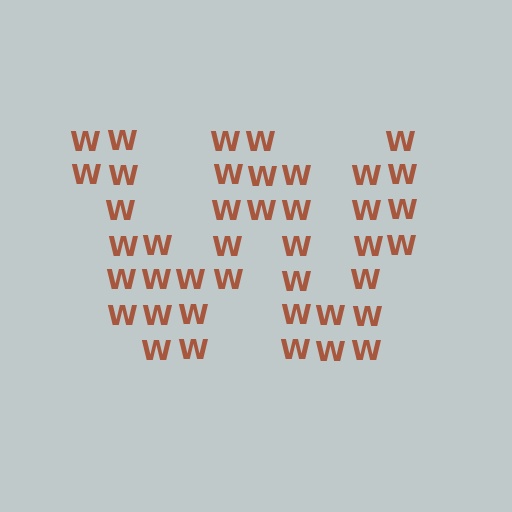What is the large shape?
The large shape is the letter W.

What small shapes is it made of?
It is made of small letter W's.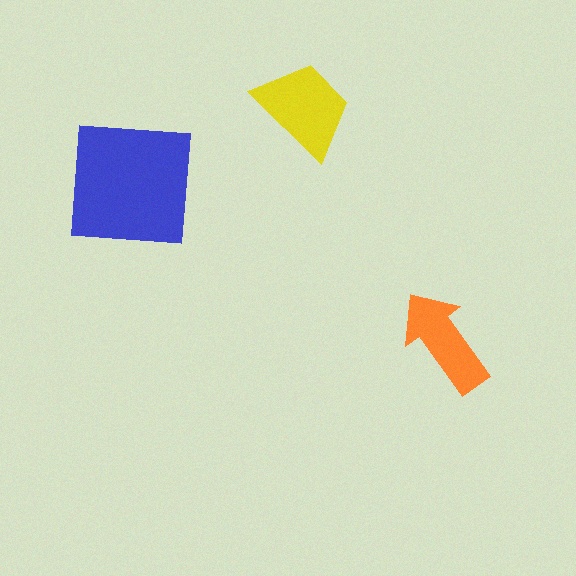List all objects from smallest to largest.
The orange arrow, the yellow trapezoid, the blue square.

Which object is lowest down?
The orange arrow is bottommost.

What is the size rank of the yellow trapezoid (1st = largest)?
2nd.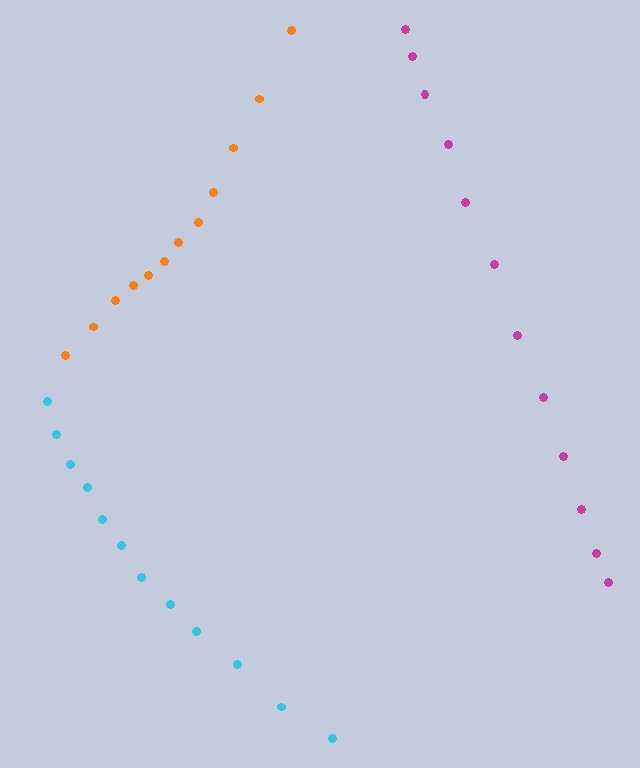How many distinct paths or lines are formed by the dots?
There are 3 distinct paths.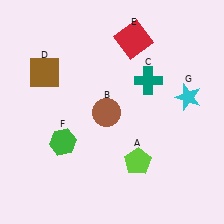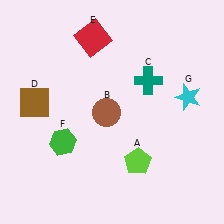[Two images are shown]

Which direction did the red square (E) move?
The red square (E) moved left.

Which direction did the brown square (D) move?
The brown square (D) moved down.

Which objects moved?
The objects that moved are: the brown square (D), the red square (E).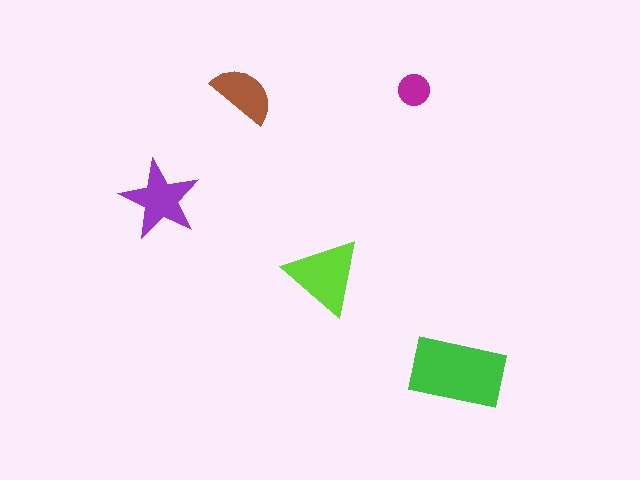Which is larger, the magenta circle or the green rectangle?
The green rectangle.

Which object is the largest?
The green rectangle.